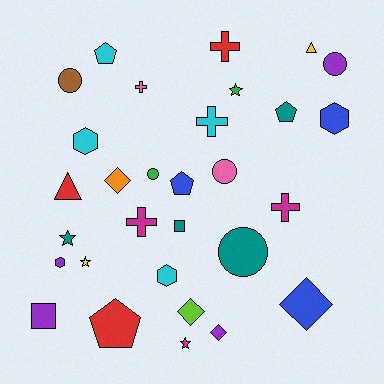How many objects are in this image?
There are 30 objects.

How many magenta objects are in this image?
There are 3 magenta objects.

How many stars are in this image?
There are 4 stars.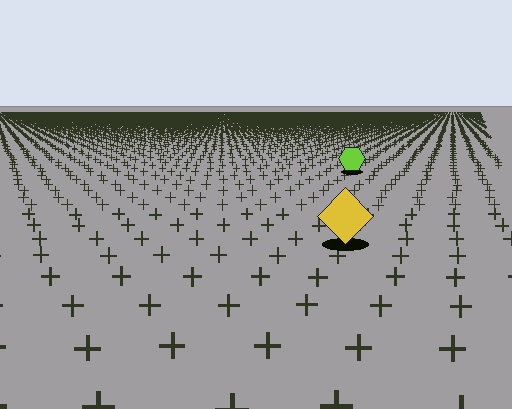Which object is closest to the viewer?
The yellow diamond is closest. The texture marks near it are larger and more spread out.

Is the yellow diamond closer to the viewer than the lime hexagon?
Yes. The yellow diamond is closer — you can tell from the texture gradient: the ground texture is coarser near it.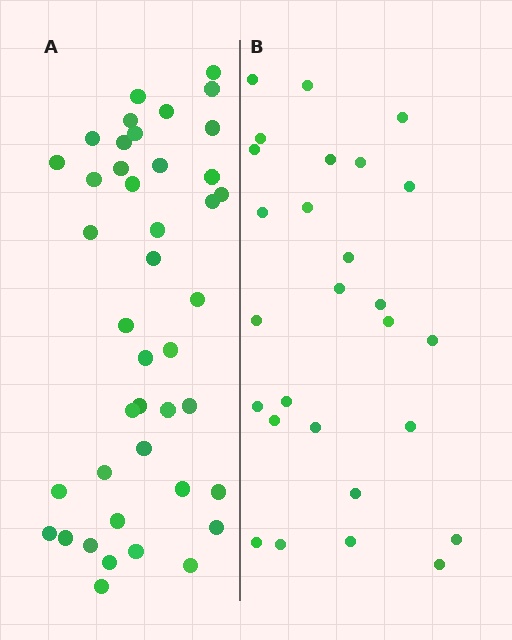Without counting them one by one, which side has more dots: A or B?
Region A (the left region) has more dots.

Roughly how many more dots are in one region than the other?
Region A has approximately 15 more dots than region B.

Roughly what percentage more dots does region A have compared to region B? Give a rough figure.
About 55% more.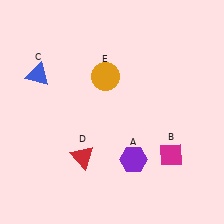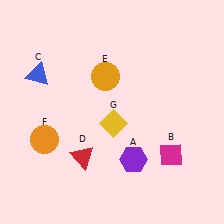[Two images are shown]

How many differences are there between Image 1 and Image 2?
There are 2 differences between the two images.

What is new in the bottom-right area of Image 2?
A yellow diamond (G) was added in the bottom-right area of Image 2.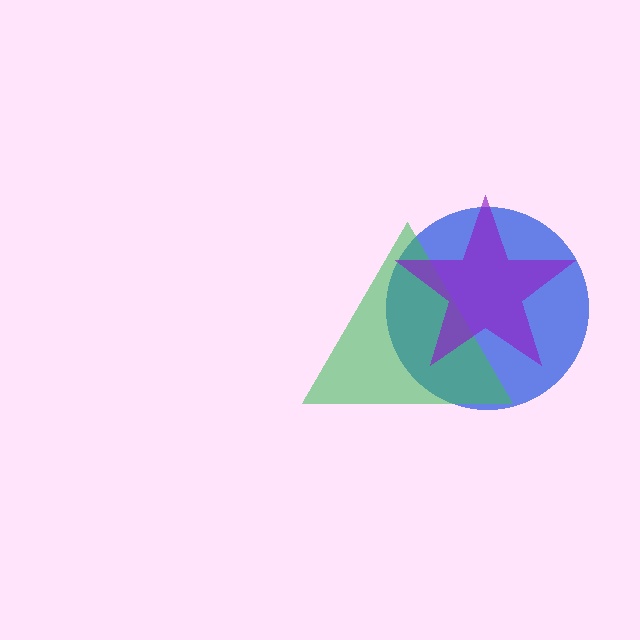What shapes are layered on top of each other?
The layered shapes are: a blue circle, a green triangle, a purple star.